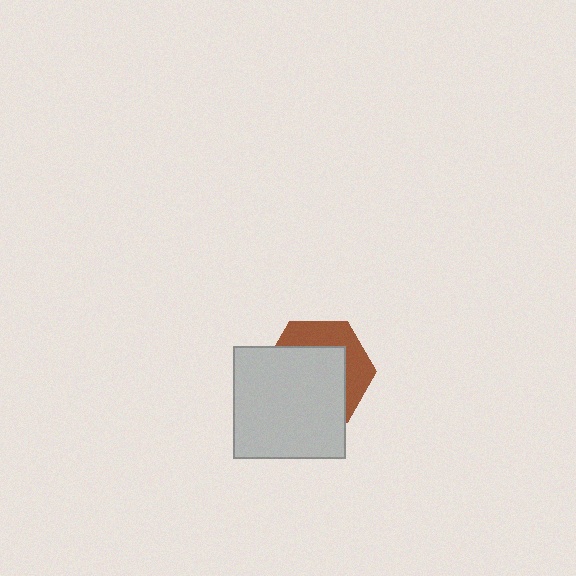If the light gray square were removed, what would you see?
You would see the complete brown hexagon.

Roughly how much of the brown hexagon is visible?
A small part of it is visible (roughly 36%).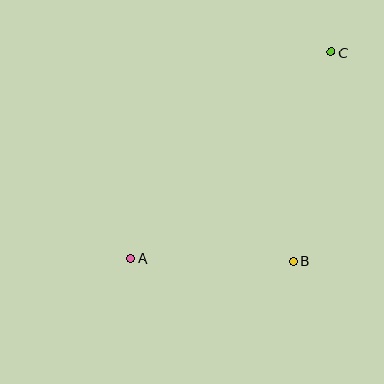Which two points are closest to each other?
Points A and B are closest to each other.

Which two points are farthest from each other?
Points A and C are farthest from each other.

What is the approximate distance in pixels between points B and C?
The distance between B and C is approximately 213 pixels.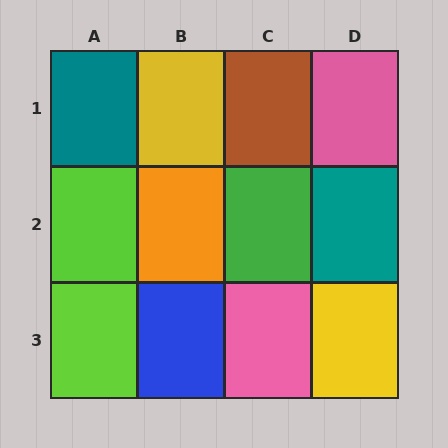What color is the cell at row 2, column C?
Green.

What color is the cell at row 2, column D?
Teal.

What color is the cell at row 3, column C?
Pink.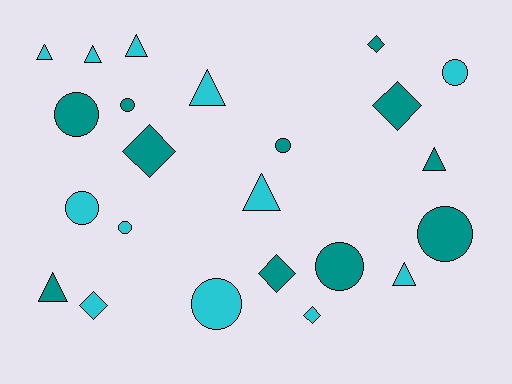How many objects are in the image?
There are 23 objects.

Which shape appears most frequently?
Circle, with 9 objects.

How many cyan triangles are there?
There are 6 cyan triangles.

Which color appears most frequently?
Cyan, with 12 objects.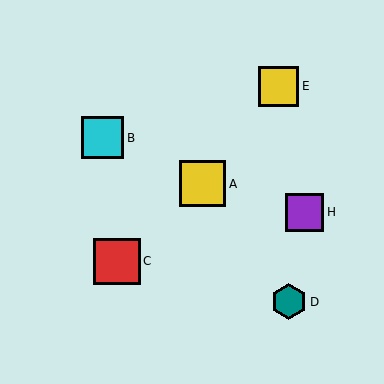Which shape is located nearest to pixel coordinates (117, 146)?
The cyan square (labeled B) at (103, 138) is nearest to that location.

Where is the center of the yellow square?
The center of the yellow square is at (278, 86).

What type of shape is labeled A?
Shape A is a yellow square.